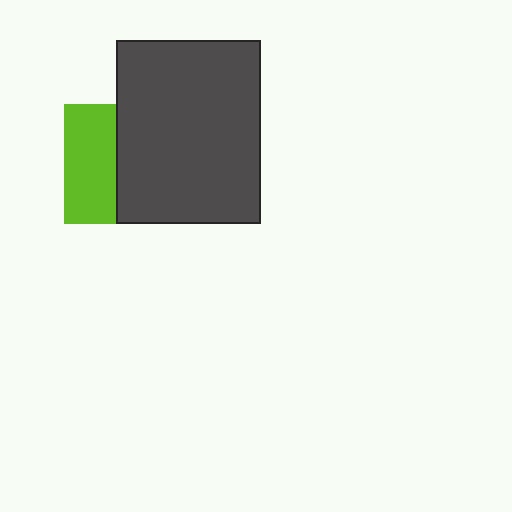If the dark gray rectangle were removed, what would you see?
You would see the complete lime square.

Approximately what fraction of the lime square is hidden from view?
Roughly 57% of the lime square is hidden behind the dark gray rectangle.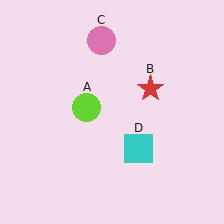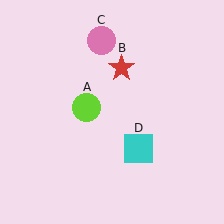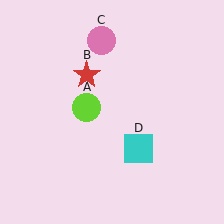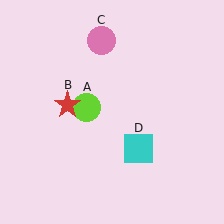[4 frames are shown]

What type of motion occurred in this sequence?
The red star (object B) rotated counterclockwise around the center of the scene.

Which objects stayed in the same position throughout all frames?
Lime circle (object A) and pink circle (object C) and cyan square (object D) remained stationary.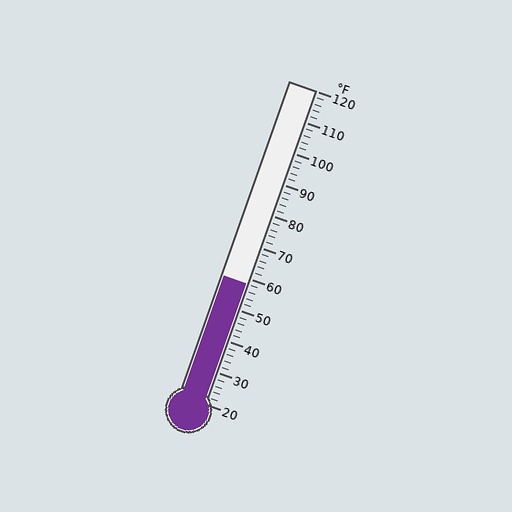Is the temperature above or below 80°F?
The temperature is below 80°F.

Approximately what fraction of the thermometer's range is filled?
The thermometer is filled to approximately 40% of its range.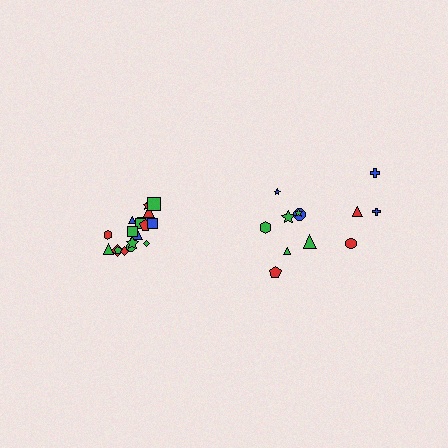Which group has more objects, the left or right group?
The left group.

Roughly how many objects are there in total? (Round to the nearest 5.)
Roughly 30 objects in total.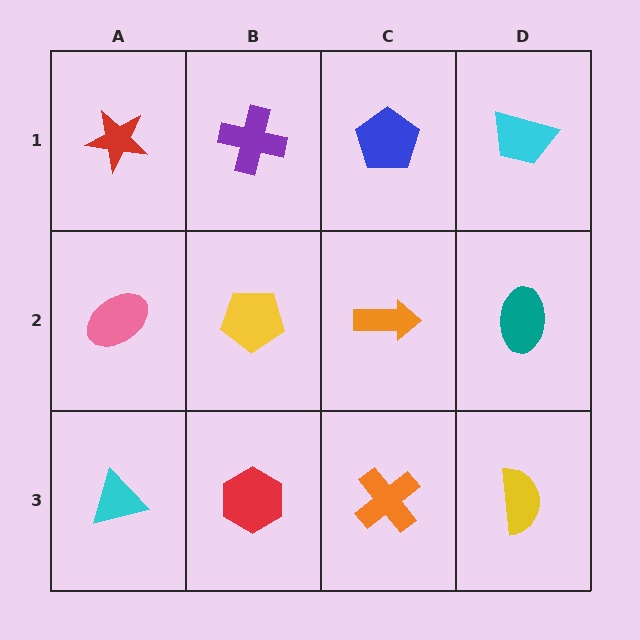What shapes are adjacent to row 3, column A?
A pink ellipse (row 2, column A), a red hexagon (row 3, column B).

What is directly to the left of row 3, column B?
A cyan triangle.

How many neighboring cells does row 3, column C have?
3.